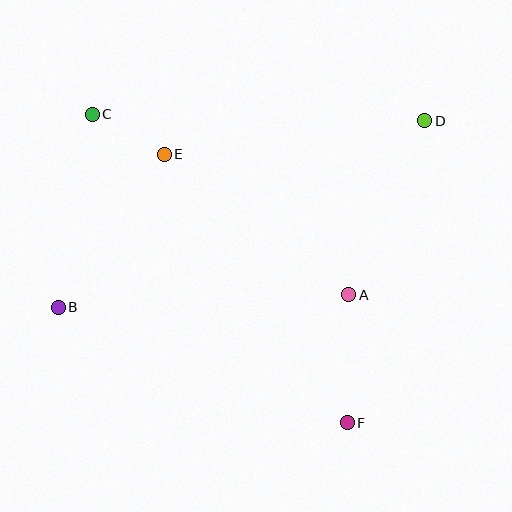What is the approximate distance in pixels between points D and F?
The distance between D and F is approximately 312 pixels.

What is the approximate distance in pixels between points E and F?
The distance between E and F is approximately 325 pixels.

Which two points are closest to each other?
Points C and E are closest to each other.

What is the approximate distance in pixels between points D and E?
The distance between D and E is approximately 263 pixels.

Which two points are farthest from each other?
Points B and D are farthest from each other.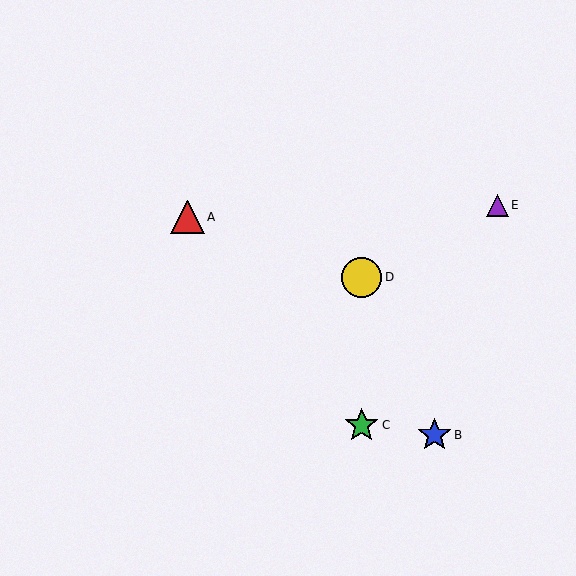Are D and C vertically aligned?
Yes, both are at x≈362.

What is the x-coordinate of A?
Object A is at x≈188.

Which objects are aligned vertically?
Objects C, D are aligned vertically.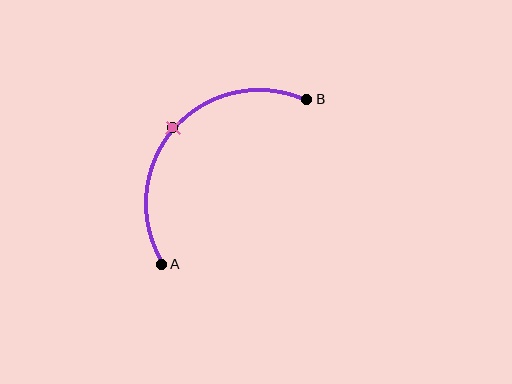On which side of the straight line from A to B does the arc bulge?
The arc bulges above and to the left of the straight line connecting A and B.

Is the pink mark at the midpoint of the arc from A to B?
Yes. The pink mark lies on the arc at equal arc-length from both A and B — it is the arc midpoint.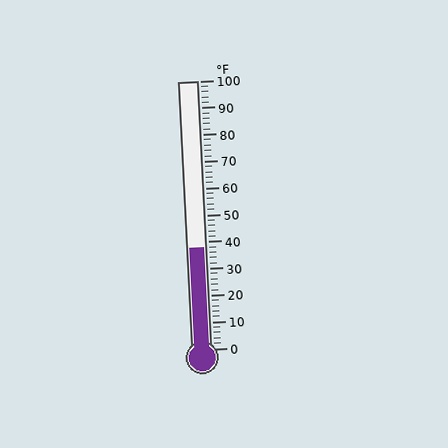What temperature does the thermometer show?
The thermometer shows approximately 38°F.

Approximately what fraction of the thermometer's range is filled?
The thermometer is filled to approximately 40% of its range.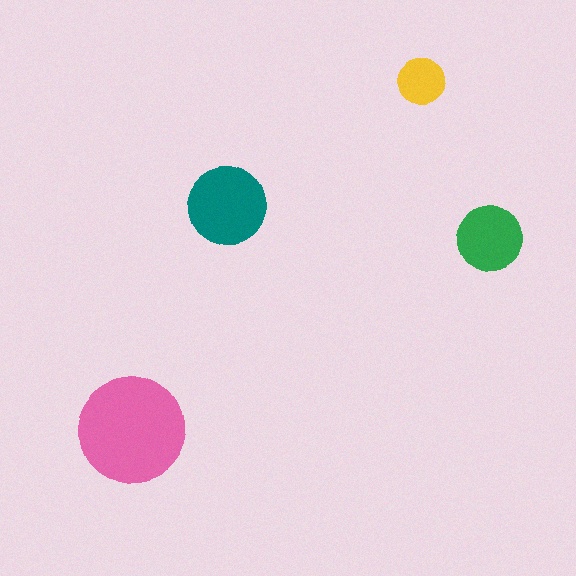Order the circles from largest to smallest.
the pink one, the teal one, the green one, the yellow one.